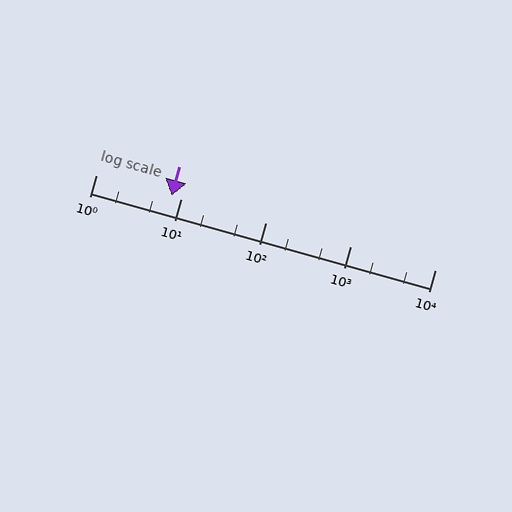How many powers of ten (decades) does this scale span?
The scale spans 4 decades, from 1 to 10000.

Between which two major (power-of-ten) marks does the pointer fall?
The pointer is between 1 and 10.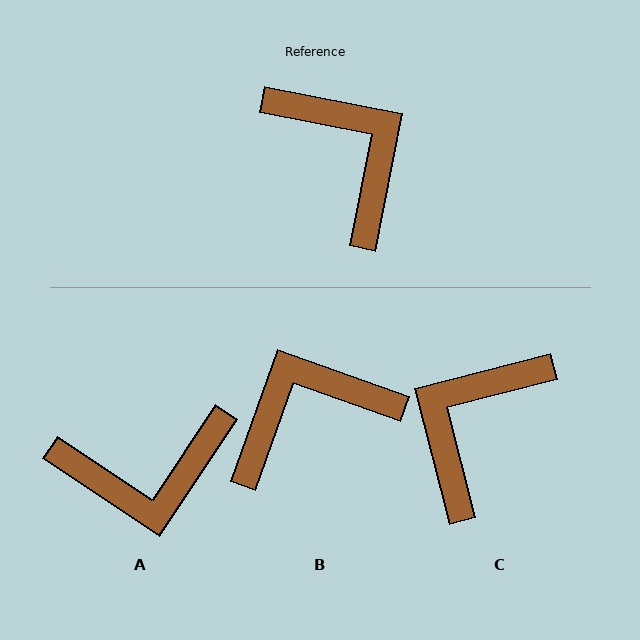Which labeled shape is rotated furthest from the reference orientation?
C, about 115 degrees away.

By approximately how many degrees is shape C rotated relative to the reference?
Approximately 115 degrees counter-clockwise.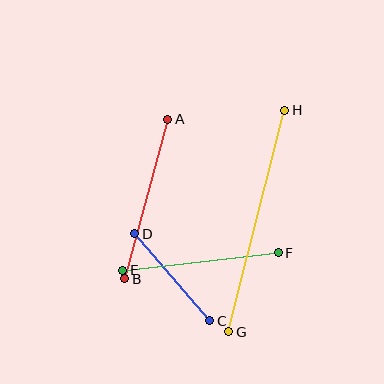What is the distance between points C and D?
The distance is approximately 115 pixels.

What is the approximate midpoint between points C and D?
The midpoint is at approximately (172, 277) pixels.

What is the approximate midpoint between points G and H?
The midpoint is at approximately (257, 221) pixels.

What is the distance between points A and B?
The distance is approximately 165 pixels.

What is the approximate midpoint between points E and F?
The midpoint is at approximately (201, 262) pixels.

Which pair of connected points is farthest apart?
Points G and H are farthest apart.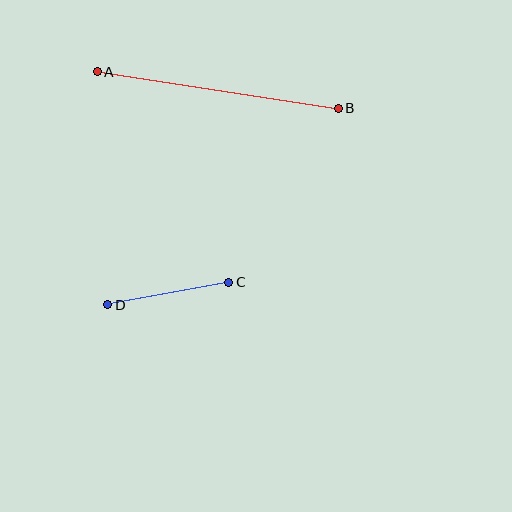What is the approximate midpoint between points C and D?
The midpoint is at approximately (168, 294) pixels.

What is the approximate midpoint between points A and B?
The midpoint is at approximately (218, 90) pixels.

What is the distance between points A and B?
The distance is approximately 244 pixels.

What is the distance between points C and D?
The distance is approximately 123 pixels.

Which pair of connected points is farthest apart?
Points A and B are farthest apart.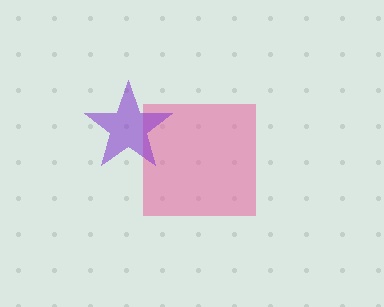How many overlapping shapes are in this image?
There are 2 overlapping shapes in the image.